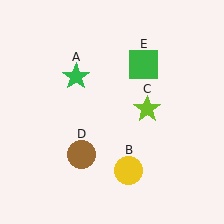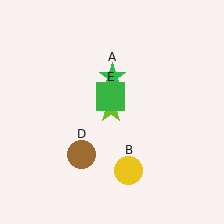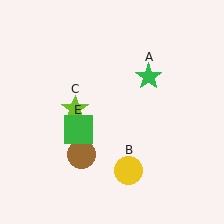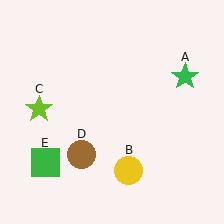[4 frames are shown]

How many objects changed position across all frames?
3 objects changed position: green star (object A), lime star (object C), green square (object E).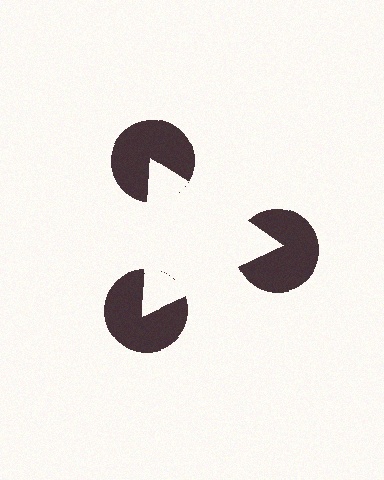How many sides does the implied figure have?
3 sides.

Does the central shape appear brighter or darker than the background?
It typically appears slightly brighter than the background, even though no actual brightness change is drawn.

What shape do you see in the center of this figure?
An illusory triangle — its edges are inferred from the aligned wedge cuts in the pac-man discs, not physically drawn.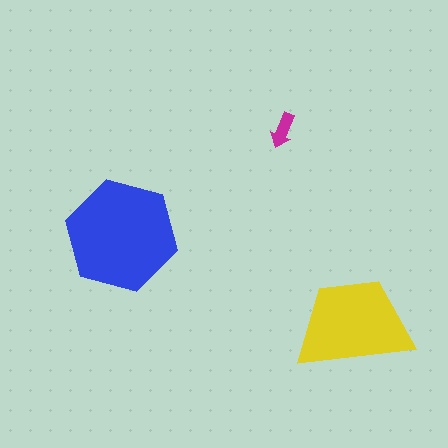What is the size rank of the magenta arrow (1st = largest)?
3rd.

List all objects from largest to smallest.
The blue hexagon, the yellow trapezoid, the magenta arrow.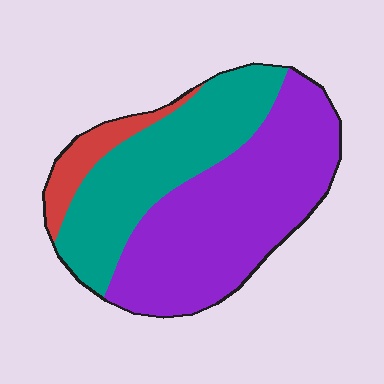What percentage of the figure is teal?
Teal covers roughly 35% of the figure.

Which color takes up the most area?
Purple, at roughly 55%.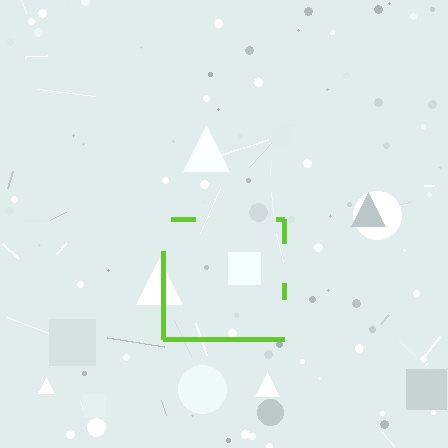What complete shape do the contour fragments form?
The contour fragments form a square.